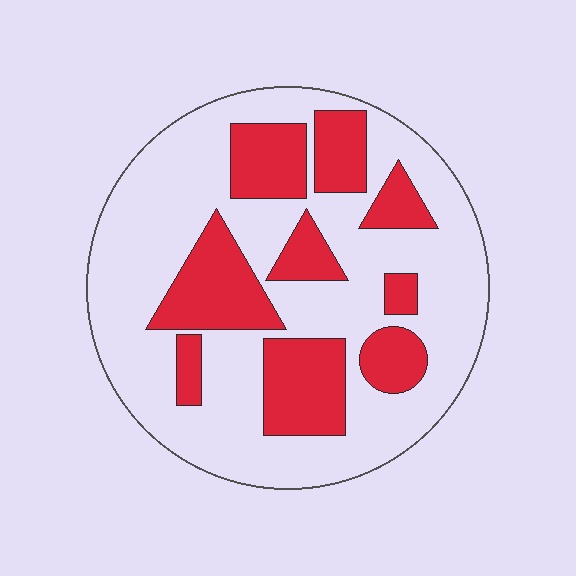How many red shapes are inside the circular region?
9.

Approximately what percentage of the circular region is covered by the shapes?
Approximately 30%.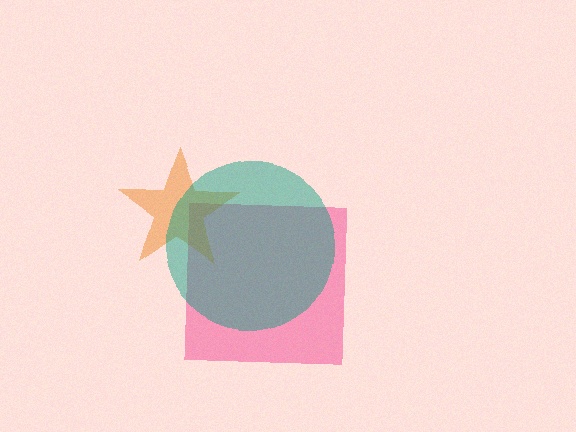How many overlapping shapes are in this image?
There are 3 overlapping shapes in the image.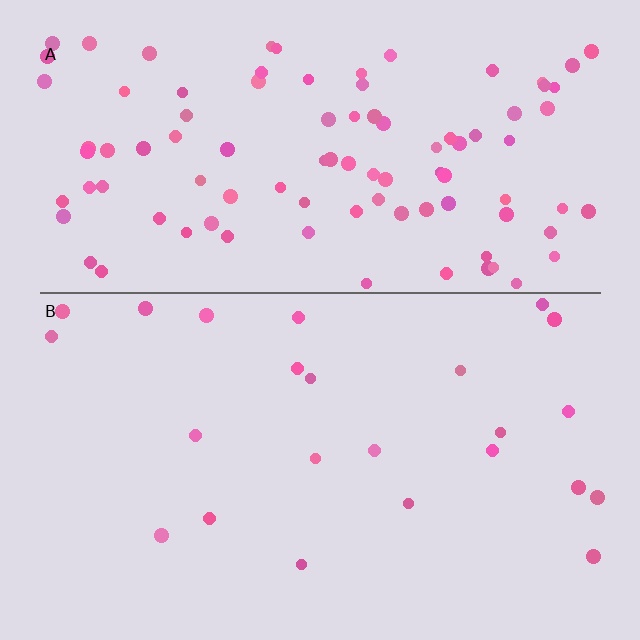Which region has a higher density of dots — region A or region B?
A (the top).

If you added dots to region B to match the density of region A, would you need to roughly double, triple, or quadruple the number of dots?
Approximately quadruple.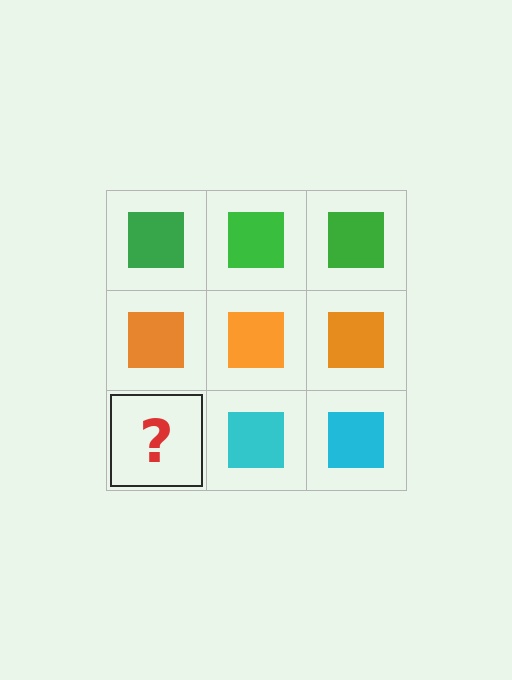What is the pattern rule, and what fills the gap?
The rule is that each row has a consistent color. The gap should be filled with a cyan square.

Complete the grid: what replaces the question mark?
The question mark should be replaced with a cyan square.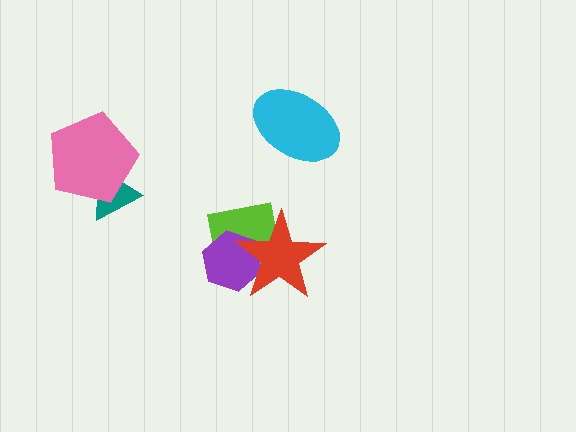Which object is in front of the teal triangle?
The pink pentagon is in front of the teal triangle.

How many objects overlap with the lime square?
2 objects overlap with the lime square.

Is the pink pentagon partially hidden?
No, no other shape covers it.